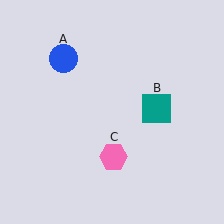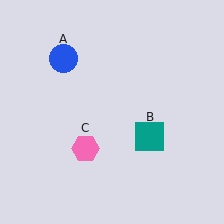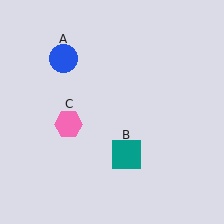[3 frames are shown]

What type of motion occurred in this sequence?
The teal square (object B), pink hexagon (object C) rotated clockwise around the center of the scene.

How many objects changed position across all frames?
2 objects changed position: teal square (object B), pink hexagon (object C).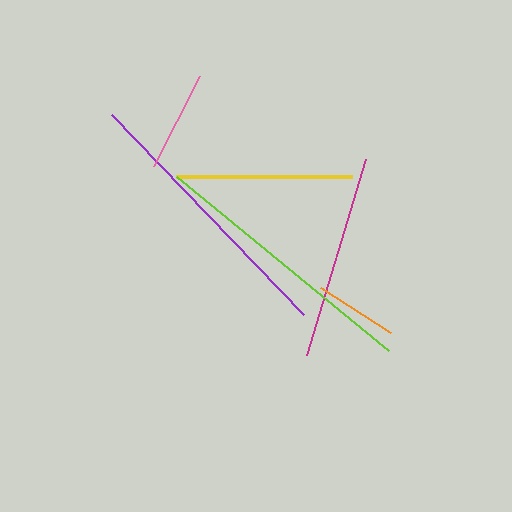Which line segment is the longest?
The purple line is the longest at approximately 278 pixels.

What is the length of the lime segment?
The lime segment is approximately 275 pixels long.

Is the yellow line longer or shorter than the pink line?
The yellow line is longer than the pink line.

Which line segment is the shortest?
The orange line is the shortest at approximately 83 pixels.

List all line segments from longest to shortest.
From longest to shortest: purple, lime, magenta, yellow, pink, orange.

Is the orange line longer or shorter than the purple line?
The purple line is longer than the orange line.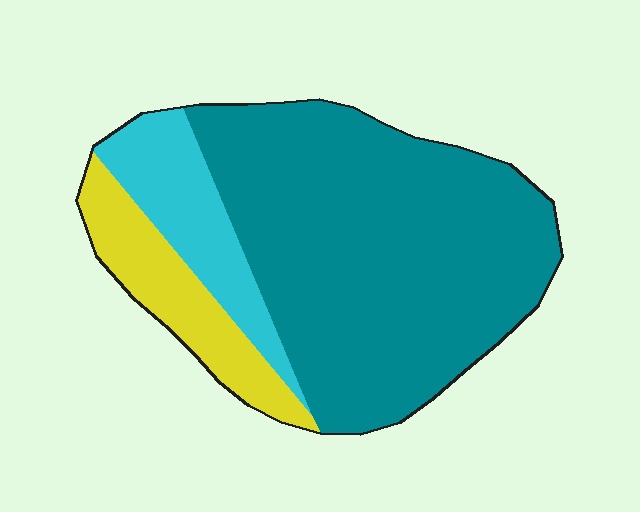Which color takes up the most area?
Teal, at roughly 70%.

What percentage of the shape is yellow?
Yellow covers about 15% of the shape.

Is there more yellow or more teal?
Teal.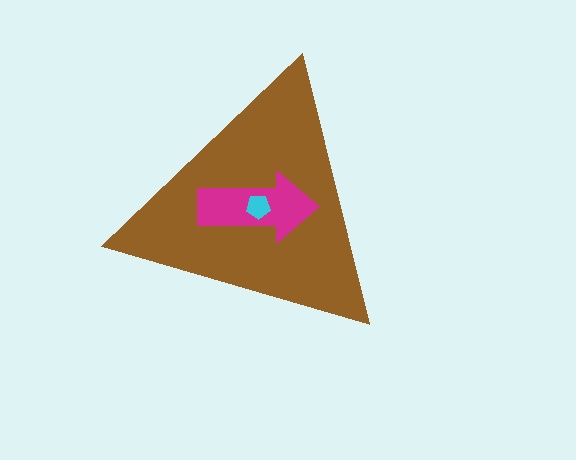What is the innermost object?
The cyan pentagon.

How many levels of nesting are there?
3.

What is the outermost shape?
The brown triangle.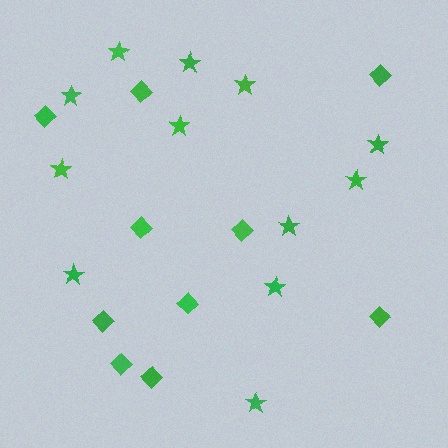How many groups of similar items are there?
There are 2 groups: one group of stars (12) and one group of diamonds (10).